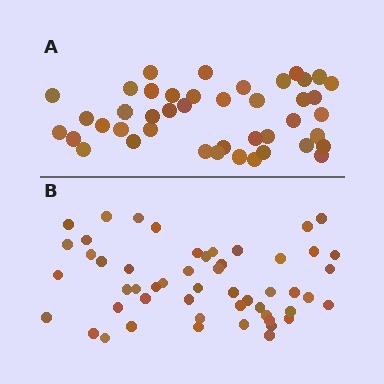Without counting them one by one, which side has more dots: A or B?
Region B (the bottom region) has more dots.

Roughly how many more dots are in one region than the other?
Region B has roughly 8 or so more dots than region A.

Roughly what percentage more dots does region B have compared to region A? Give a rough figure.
About 20% more.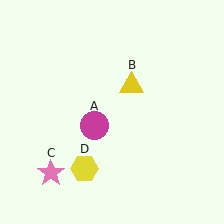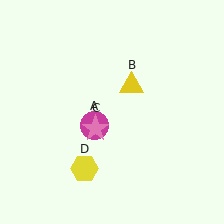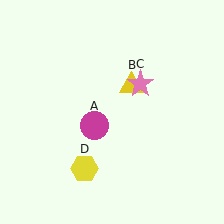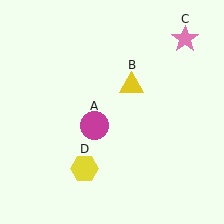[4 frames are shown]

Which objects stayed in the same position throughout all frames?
Magenta circle (object A) and yellow triangle (object B) and yellow hexagon (object D) remained stationary.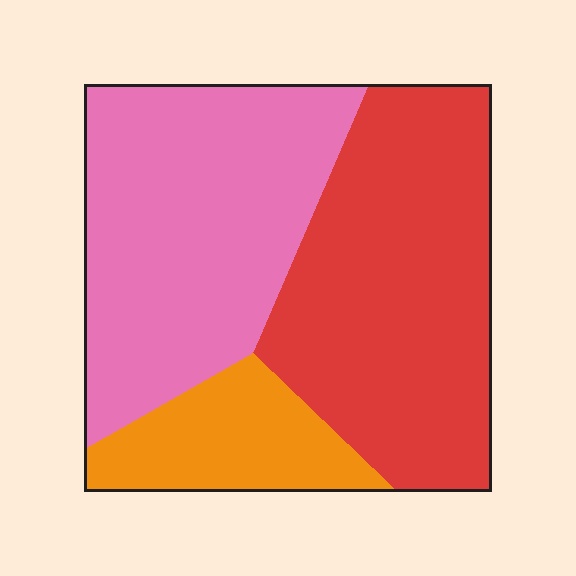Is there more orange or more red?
Red.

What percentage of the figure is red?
Red covers about 45% of the figure.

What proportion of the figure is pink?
Pink covers 42% of the figure.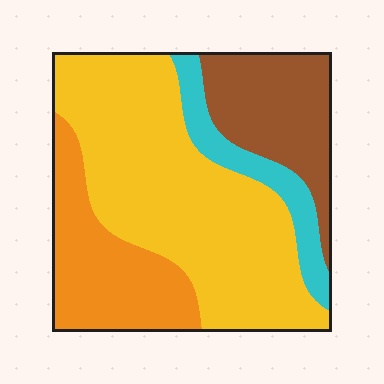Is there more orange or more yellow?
Yellow.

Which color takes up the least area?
Cyan, at roughly 10%.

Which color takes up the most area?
Yellow, at roughly 50%.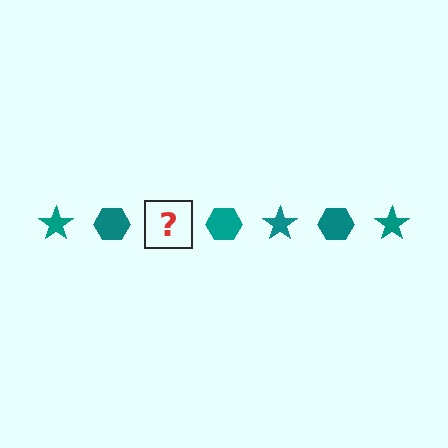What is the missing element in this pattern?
The missing element is a teal star.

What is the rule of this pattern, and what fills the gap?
The rule is that the pattern cycles through star, hexagon shapes in teal. The gap should be filled with a teal star.